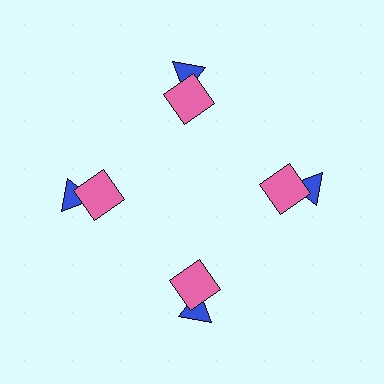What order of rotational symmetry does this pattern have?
This pattern has 4-fold rotational symmetry.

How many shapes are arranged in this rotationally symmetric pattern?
There are 8 shapes, arranged in 4 groups of 2.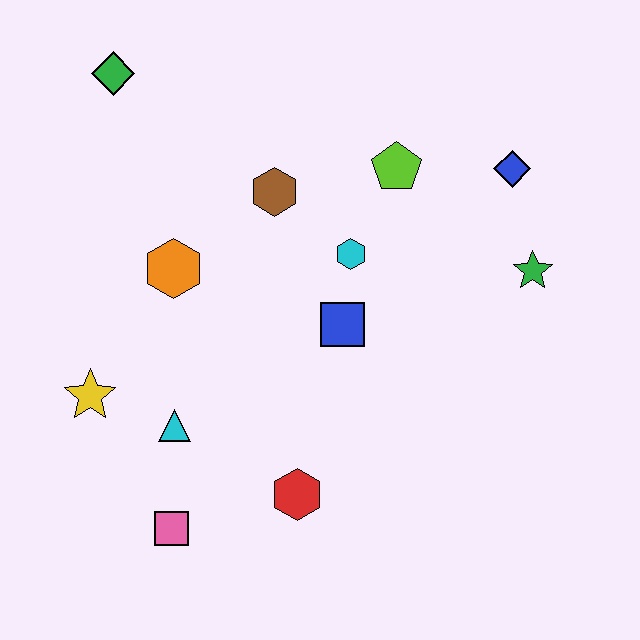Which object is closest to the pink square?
The cyan triangle is closest to the pink square.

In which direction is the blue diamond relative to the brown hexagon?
The blue diamond is to the right of the brown hexagon.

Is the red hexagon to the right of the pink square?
Yes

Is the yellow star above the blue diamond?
No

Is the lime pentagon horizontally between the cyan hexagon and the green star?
Yes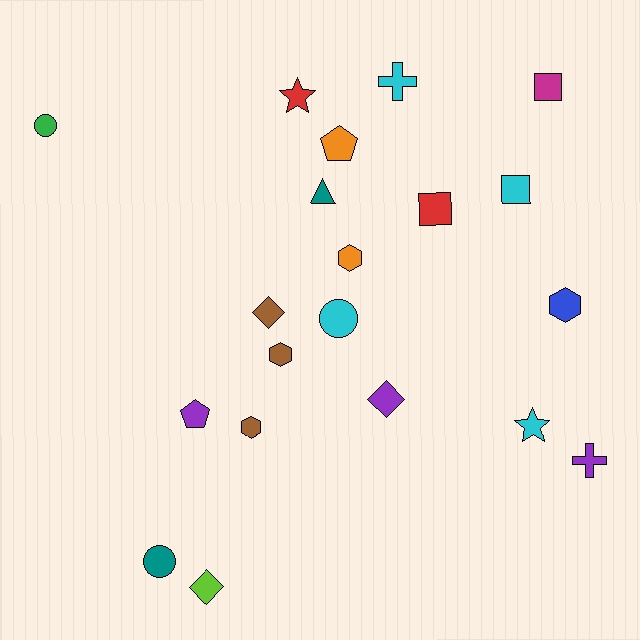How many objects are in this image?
There are 20 objects.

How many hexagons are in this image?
There are 4 hexagons.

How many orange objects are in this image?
There are 2 orange objects.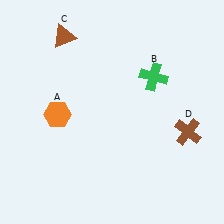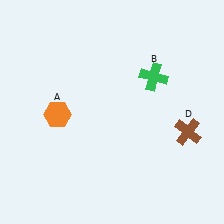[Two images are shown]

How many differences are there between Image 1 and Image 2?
There is 1 difference between the two images.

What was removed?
The brown triangle (C) was removed in Image 2.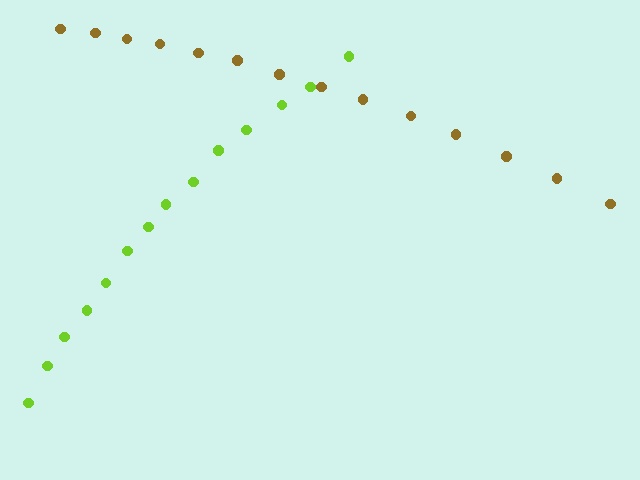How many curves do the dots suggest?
There are 2 distinct paths.